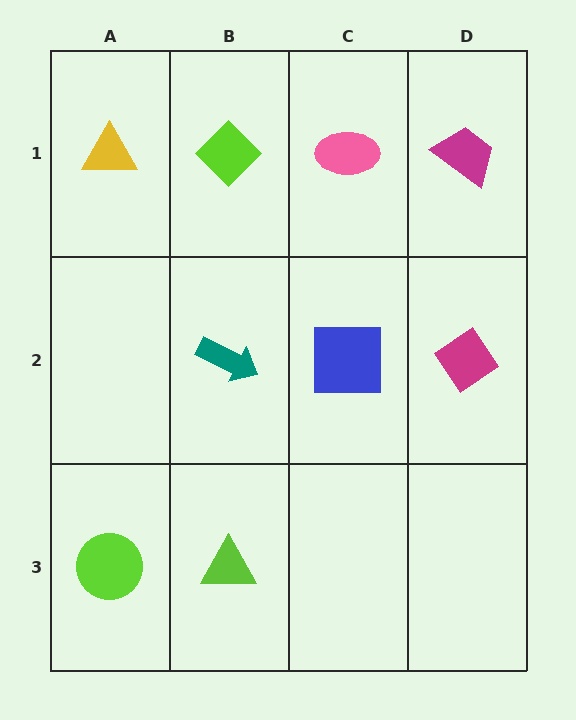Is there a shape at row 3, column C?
No, that cell is empty.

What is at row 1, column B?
A lime diamond.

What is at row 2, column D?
A magenta diamond.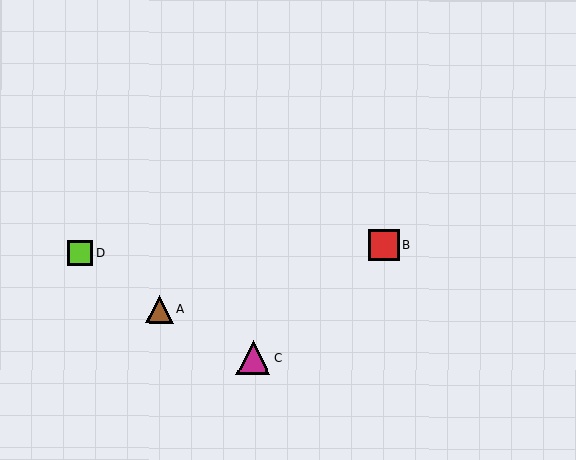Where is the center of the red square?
The center of the red square is at (384, 245).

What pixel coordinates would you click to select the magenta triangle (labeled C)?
Click at (253, 357) to select the magenta triangle C.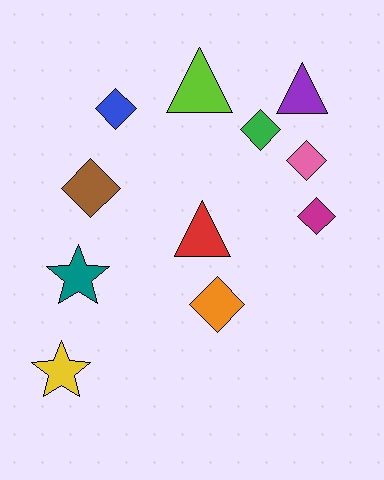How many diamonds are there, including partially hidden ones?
There are 6 diamonds.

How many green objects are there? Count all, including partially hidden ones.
There is 1 green object.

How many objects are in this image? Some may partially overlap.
There are 11 objects.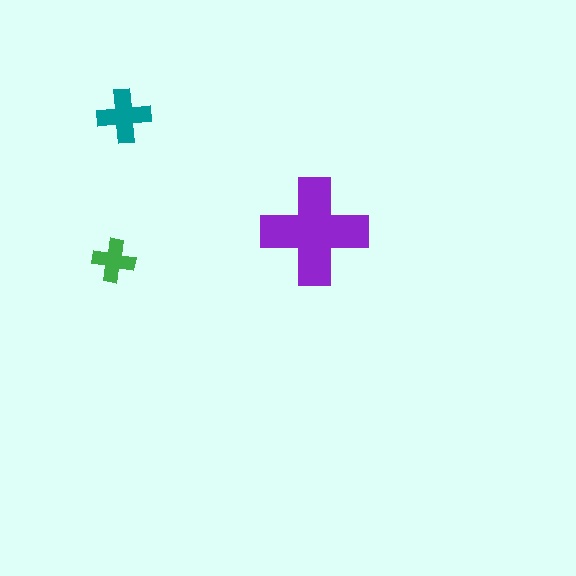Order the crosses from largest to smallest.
the purple one, the teal one, the green one.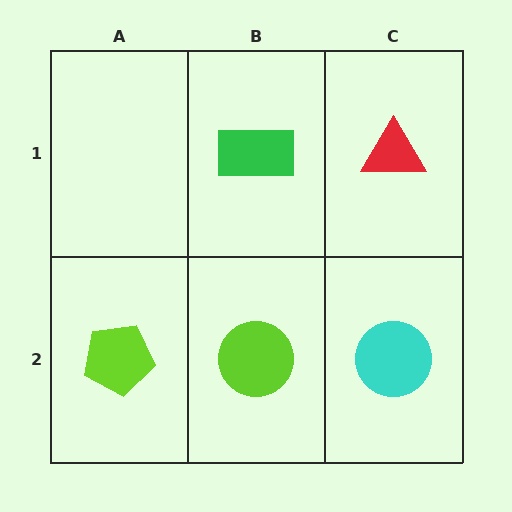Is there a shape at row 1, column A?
No, that cell is empty.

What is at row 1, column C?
A red triangle.